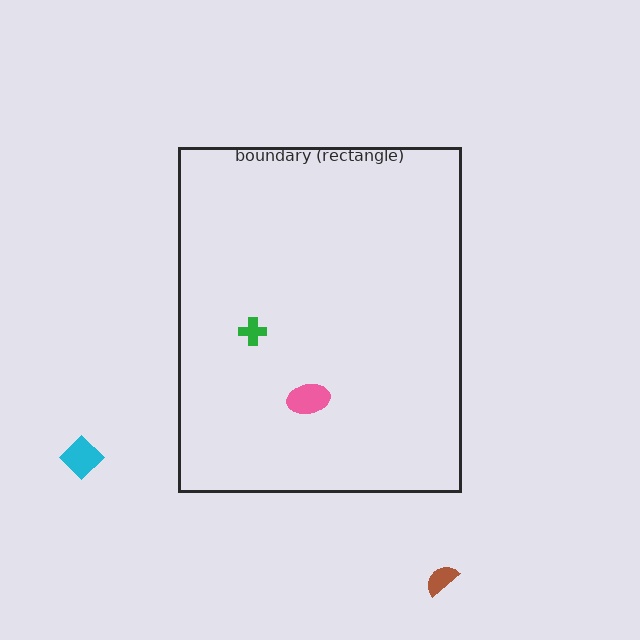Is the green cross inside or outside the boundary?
Inside.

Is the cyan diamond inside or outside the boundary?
Outside.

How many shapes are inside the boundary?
2 inside, 2 outside.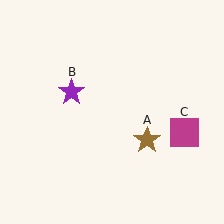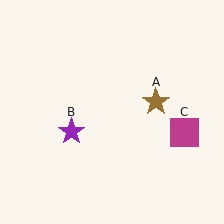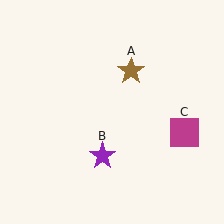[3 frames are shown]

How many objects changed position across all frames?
2 objects changed position: brown star (object A), purple star (object B).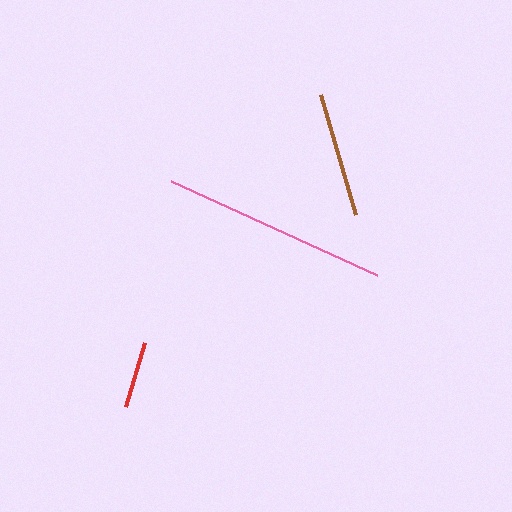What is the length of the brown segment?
The brown segment is approximately 125 pixels long.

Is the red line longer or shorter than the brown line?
The brown line is longer than the red line.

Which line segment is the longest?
The pink line is the longest at approximately 226 pixels.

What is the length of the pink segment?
The pink segment is approximately 226 pixels long.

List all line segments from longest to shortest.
From longest to shortest: pink, brown, red.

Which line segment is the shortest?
The red line is the shortest at approximately 66 pixels.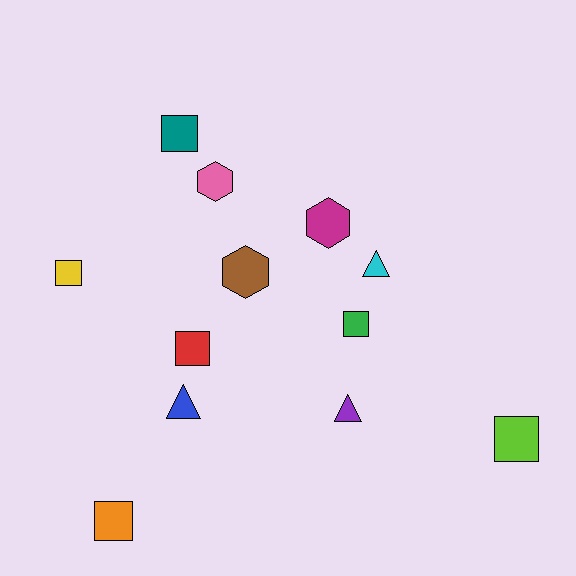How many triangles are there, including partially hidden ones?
There are 3 triangles.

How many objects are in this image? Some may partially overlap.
There are 12 objects.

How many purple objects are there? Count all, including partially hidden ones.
There is 1 purple object.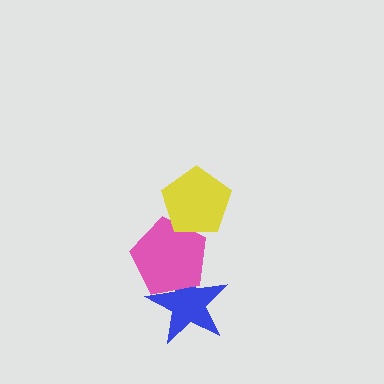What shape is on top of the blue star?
The pink pentagon is on top of the blue star.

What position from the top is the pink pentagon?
The pink pentagon is 2nd from the top.